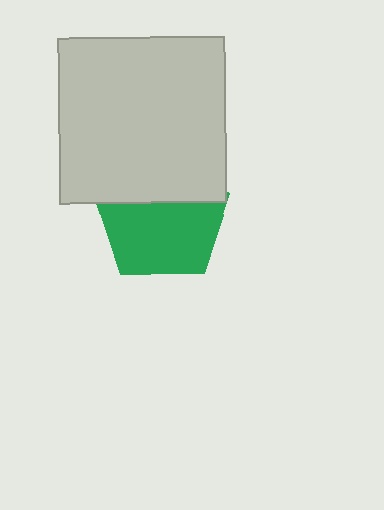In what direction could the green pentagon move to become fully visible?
The green pentagon could move down. That would shift it out from behind the light gray square entirely.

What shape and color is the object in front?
The object in front is a light gray square.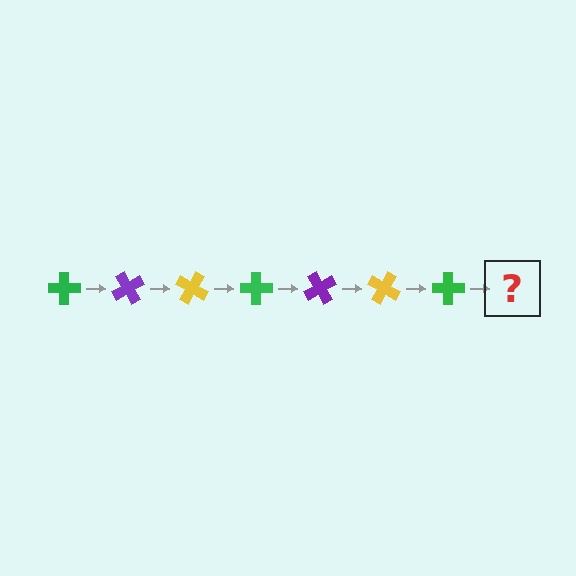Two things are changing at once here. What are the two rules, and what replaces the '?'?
The two rules are that it rotates 60 degrees each step and the color cycles through green, purple, and yellow. The '?' should be a purple cross, rotated 420 degrees from the start.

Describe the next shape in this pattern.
It should be a purple cross, rotated 420 degrees from the start.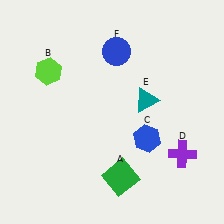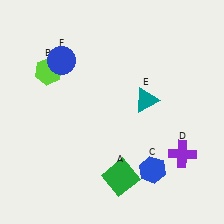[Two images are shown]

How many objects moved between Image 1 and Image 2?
2 objects moved between the two images.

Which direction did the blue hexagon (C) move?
The blue hexagon (C) moved down.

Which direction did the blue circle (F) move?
The blue circle (F) moved left.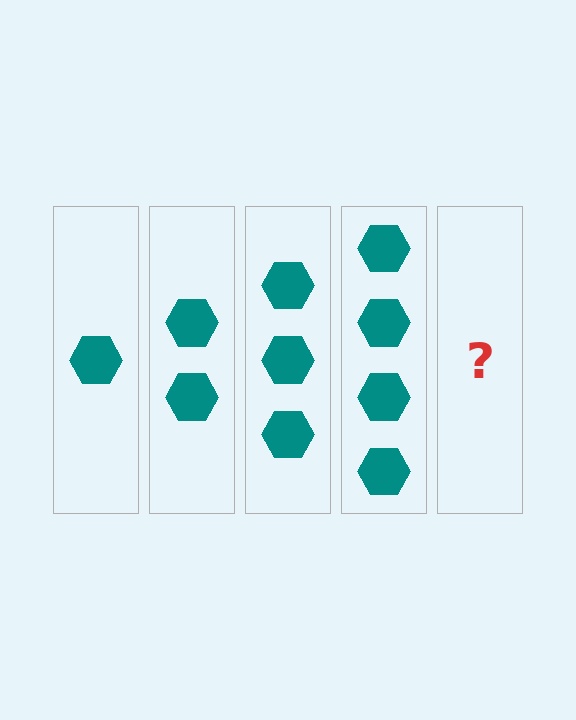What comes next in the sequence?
The next element should be 5 hexagons.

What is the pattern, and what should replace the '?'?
The pattern is that each step adds one more hexagon. The '?' should be 5 hexagons.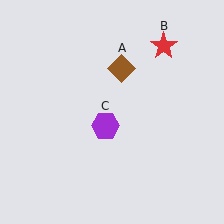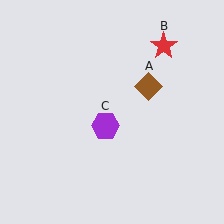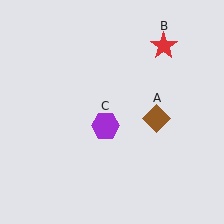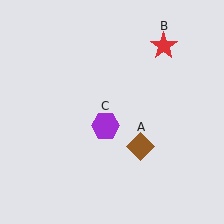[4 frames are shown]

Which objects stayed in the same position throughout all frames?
Red star (object B) and purple hexagon (object C) remained stationary.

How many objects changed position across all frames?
1 object changed position: brown diamond (object A).